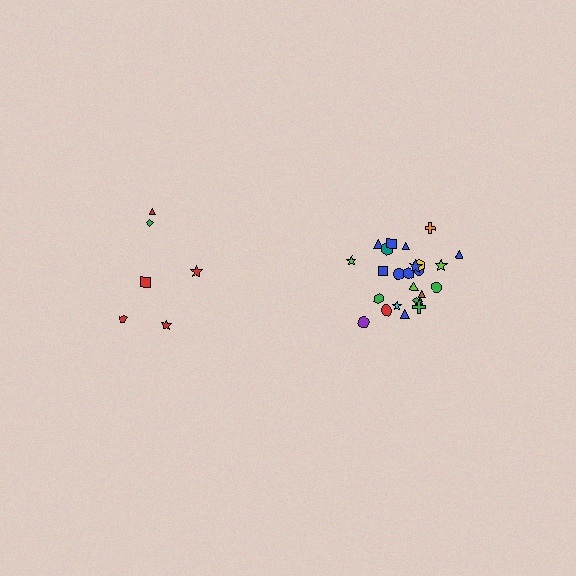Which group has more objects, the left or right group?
The right group.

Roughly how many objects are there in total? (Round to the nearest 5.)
Roughly 30 objects in total.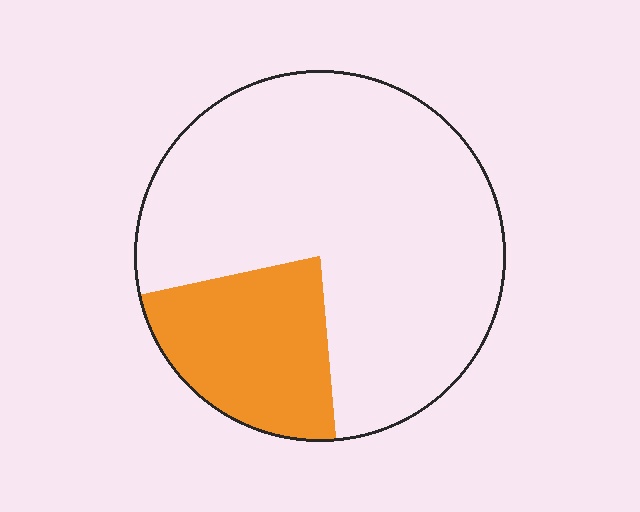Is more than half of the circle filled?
No.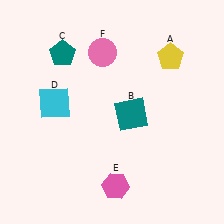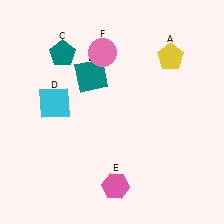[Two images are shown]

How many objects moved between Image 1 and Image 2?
1 object moved between the two images.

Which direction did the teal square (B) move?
The teal square (B) moved left.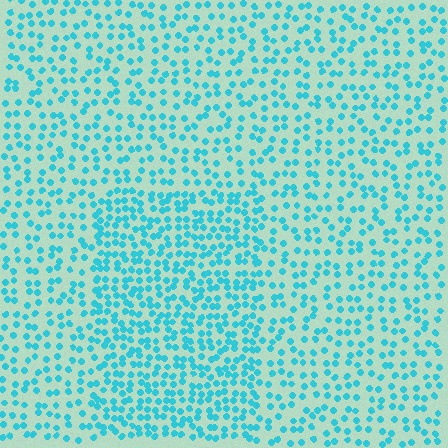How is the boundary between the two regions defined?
The boundary is defined by a change in element density (approximately 1.7x ratio). All elements are the same color, size, and shape.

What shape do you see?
I see a rectangle.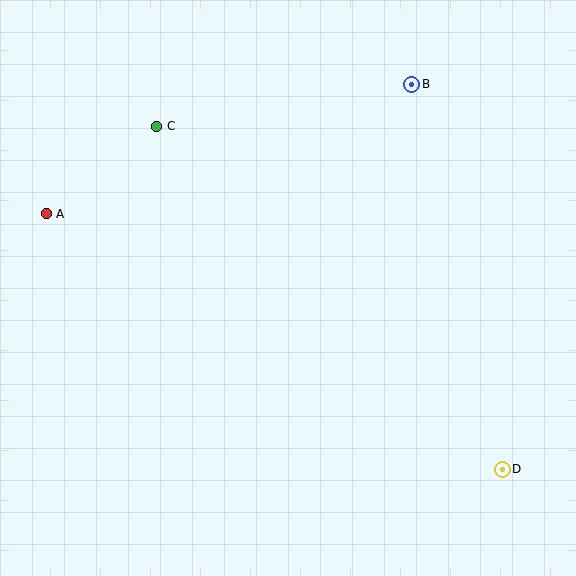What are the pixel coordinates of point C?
Point C is at (157, 126).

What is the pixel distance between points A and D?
The distance between A and D is 523 pixels.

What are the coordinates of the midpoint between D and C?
The midpoint between D and C is at (330, 298).